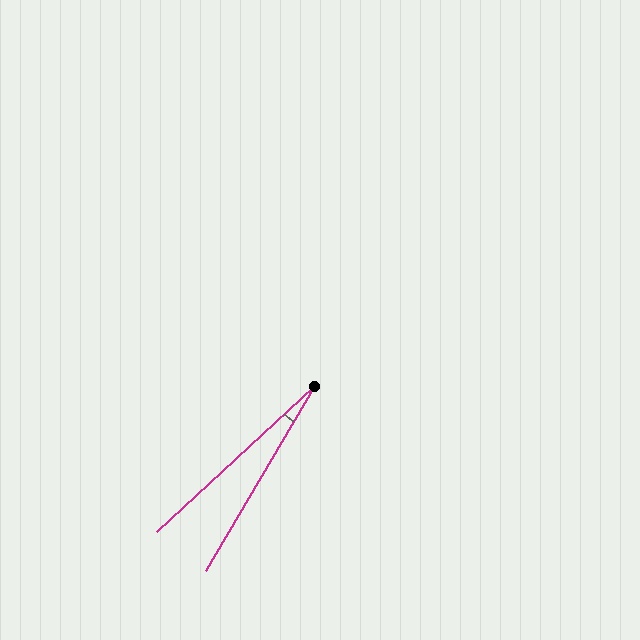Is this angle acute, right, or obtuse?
It is acute.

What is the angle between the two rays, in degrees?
Approximately 17 degrees.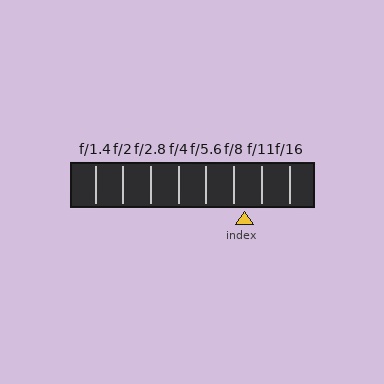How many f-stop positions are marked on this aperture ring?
There are 8 f-stop positions marked.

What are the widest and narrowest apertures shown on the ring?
The widest aperture shown is f/1.4 and the narrowest is f/16.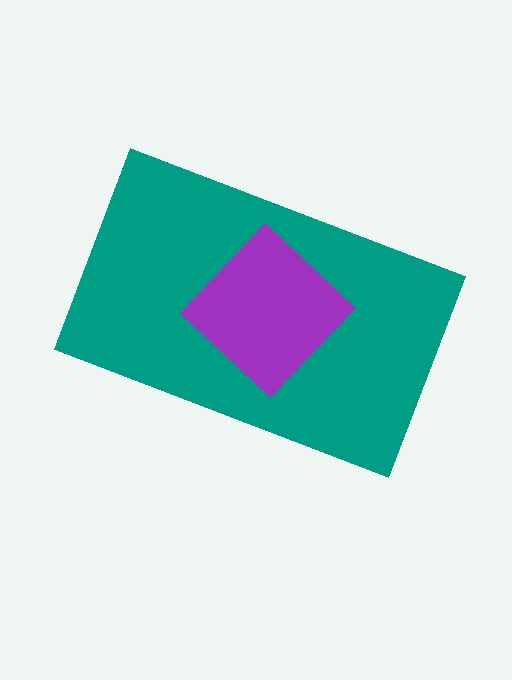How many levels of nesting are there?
2.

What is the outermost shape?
The teal rectangle.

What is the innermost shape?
The purple diamond.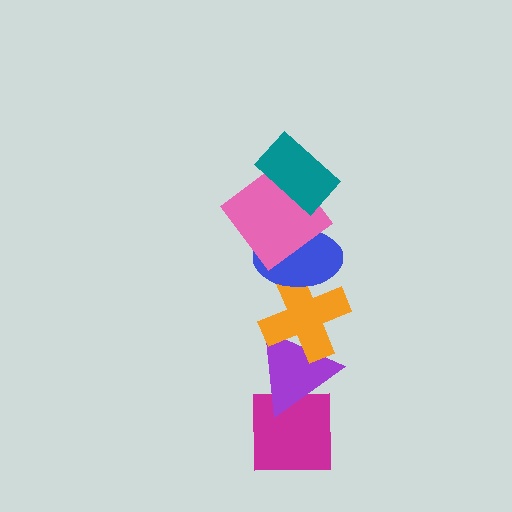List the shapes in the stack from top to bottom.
From top to bottom: the teal rectangle, the pink diamond, the blue ellipse, the orange cross, the purple triangle, the magenta square.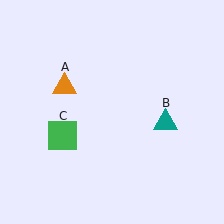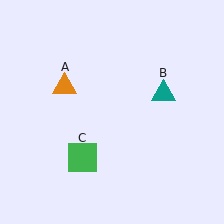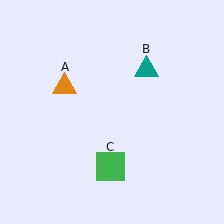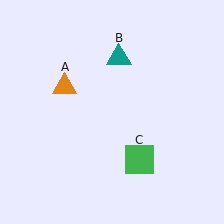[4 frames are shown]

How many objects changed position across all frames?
2 objects changed position: teal triangle (object B), green square (object C).